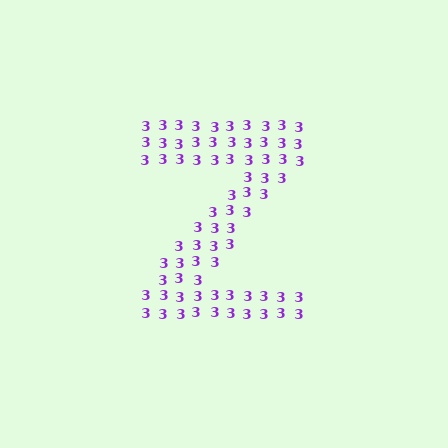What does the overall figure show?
The overall figure shows the letter Z.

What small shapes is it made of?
It is made of small digit 3's.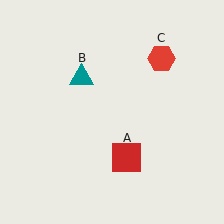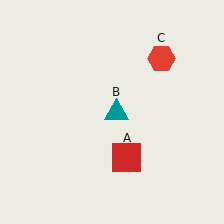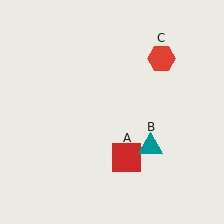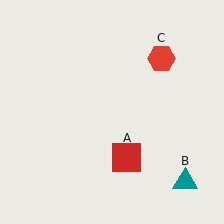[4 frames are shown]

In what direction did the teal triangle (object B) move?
The teal triangle (object B) moved down and to the right.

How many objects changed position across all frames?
1 object changed position: teal triangle (object B).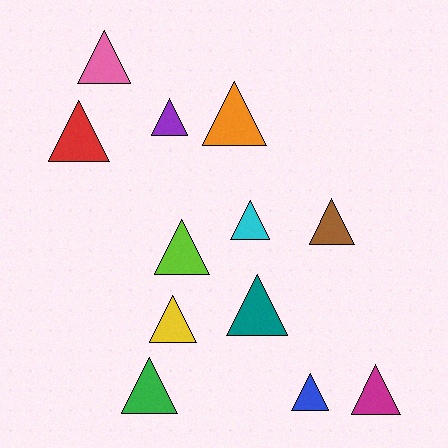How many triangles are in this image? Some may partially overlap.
There are 12 triangles.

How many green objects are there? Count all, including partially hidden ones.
There is 1 green object.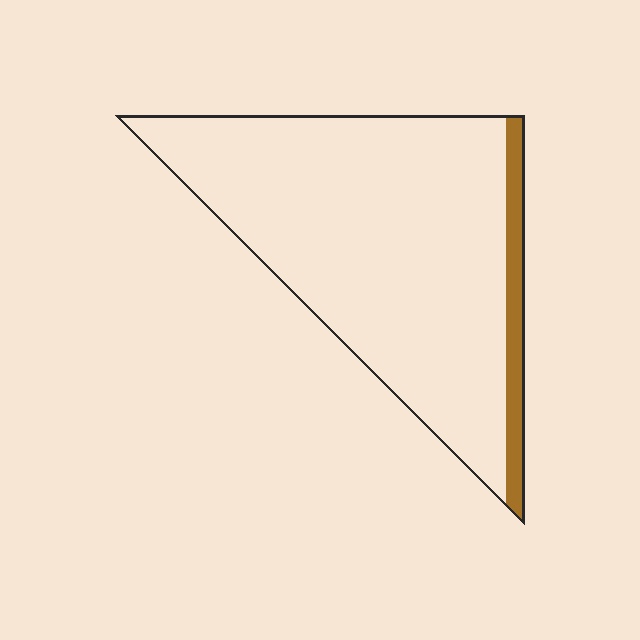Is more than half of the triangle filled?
No.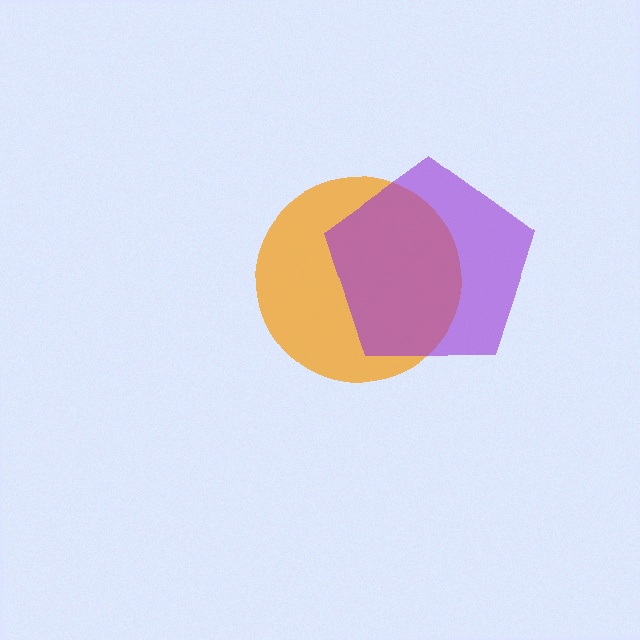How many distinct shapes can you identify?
There are 2 distinct shapes: an orange circle, a purple pentagon.